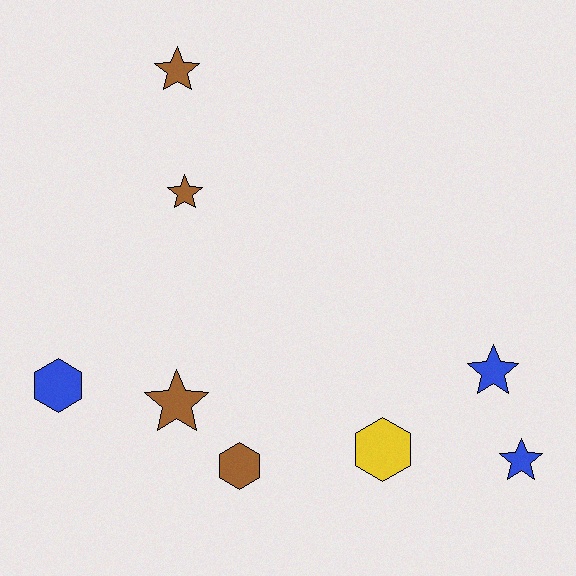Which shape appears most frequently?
Star, with 5 objects.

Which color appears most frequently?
Brown, with 4 objects.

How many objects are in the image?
There are 8 objects.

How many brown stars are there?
There are 3 brown stars.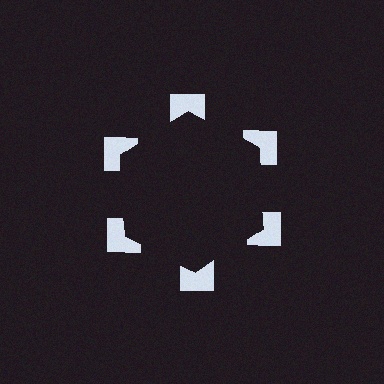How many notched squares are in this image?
There are 6 — one at each vertex of the illusory hexagon.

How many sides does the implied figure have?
6 sides.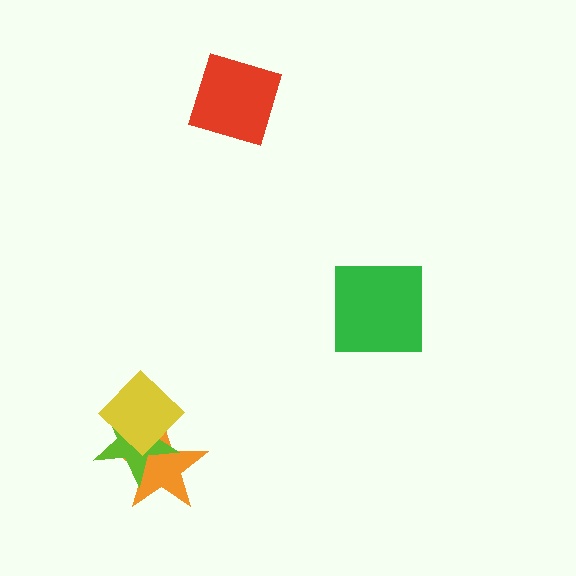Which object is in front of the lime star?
The yellow diamond is in front of the lime star.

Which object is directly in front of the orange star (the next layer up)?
The lime star is directly in front of the orange star.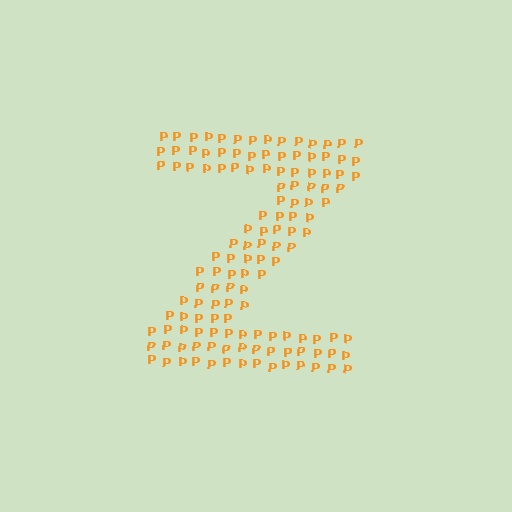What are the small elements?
The small elements are letter P's.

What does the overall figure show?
The overall figure shows the letter Z.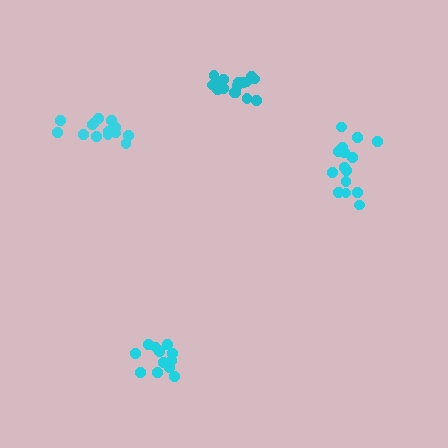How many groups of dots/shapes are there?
There are 4 groups.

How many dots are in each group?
Group 1: 12 dots, Group 2: 16 dots, Group 3: 15 dots, Group 4: 16 dots (59 total).